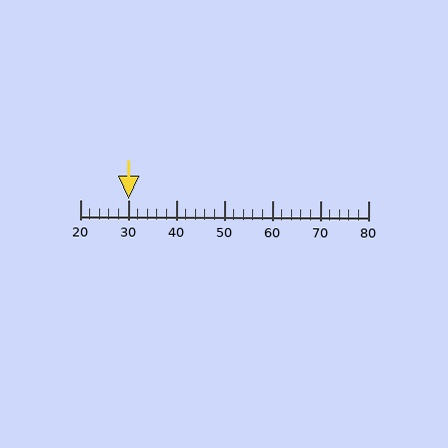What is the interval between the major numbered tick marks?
The major tick marks are spaced 10 units apart.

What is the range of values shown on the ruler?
The ruler shows values from 20 to 80.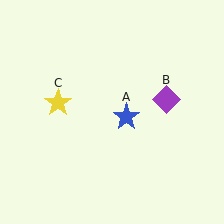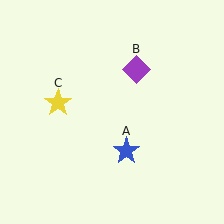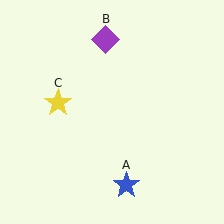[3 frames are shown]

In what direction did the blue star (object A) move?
The blue star (object A) moved down.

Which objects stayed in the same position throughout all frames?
Yellow star (object C) remained stationary.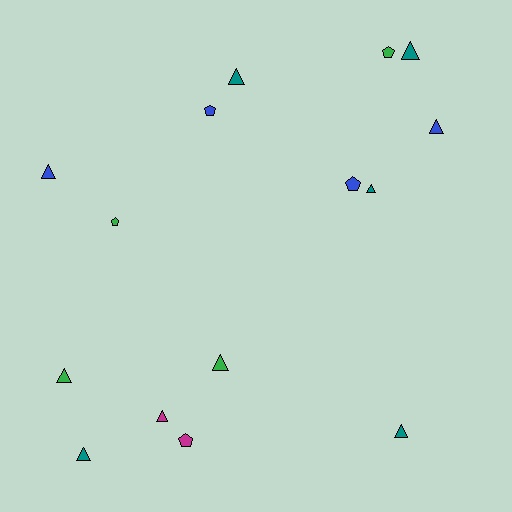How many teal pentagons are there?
There are no teal pentagons.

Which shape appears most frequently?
Triangle, with 10 objects.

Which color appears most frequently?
Teal, with 5 objects.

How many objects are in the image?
There are 15 objects.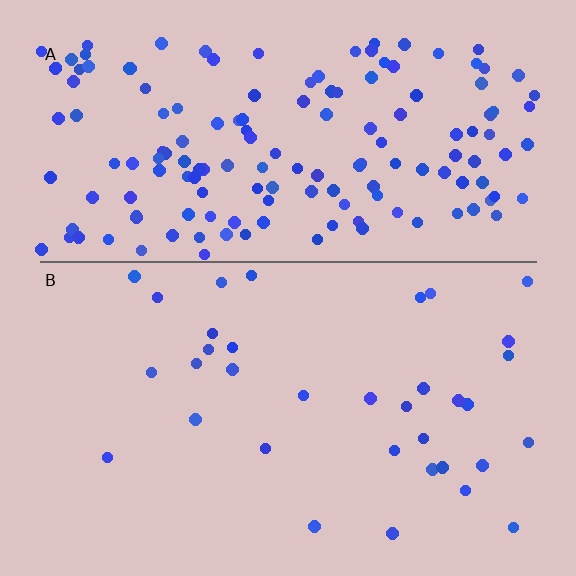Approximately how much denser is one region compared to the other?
Approximately 4.6× — region A over region B.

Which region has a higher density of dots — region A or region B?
A (the top).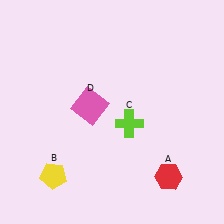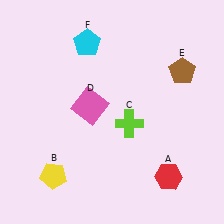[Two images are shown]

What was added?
A brown pentagon (E), a cyan pentagon (F) were added in Image 2.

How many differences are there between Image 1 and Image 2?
There are 2 differences between the two images.